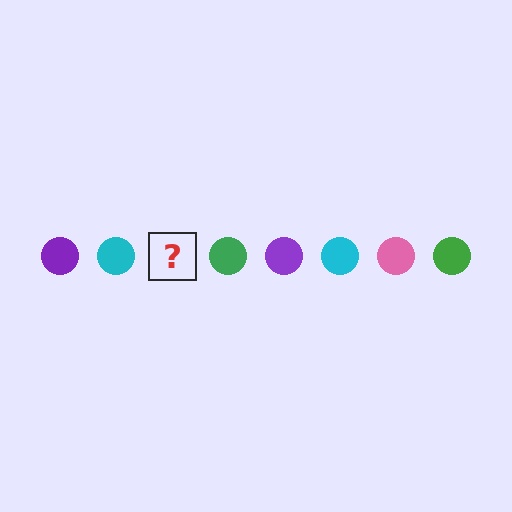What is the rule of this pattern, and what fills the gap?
The rule is that the pattern cycles through purple, cyan, pink, green circles. The gap should be filled with a pink circle.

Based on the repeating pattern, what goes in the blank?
The blank should be a pink circle.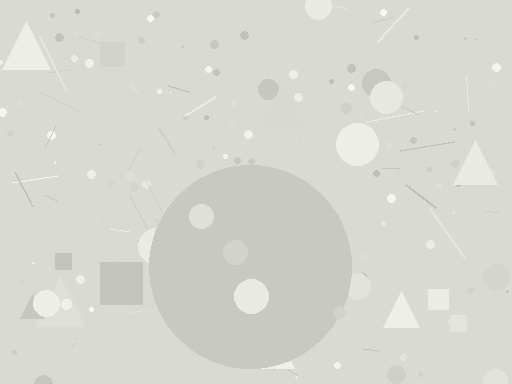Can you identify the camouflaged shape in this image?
The camouflaged shape is a circle.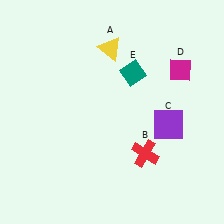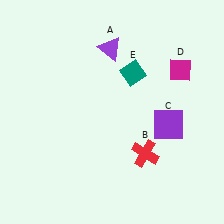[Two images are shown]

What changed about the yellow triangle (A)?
In Image 1, A is yellow. In Image 2, it changed to purple.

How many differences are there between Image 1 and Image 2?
There is 1 difference between the two images.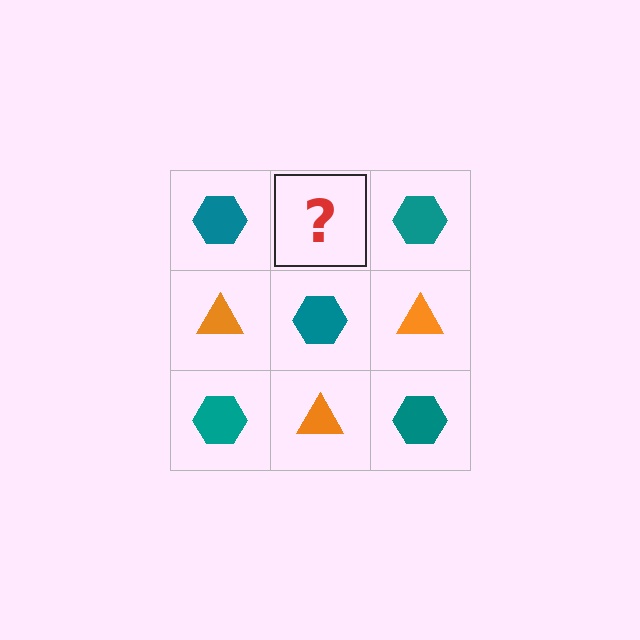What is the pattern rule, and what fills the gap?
The rule is that it alternates teal hexagon and orange triangle in a checkerboard pattern. The gap should be filled with an orange triangle.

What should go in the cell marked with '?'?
The missing cell should contain an orange triangle.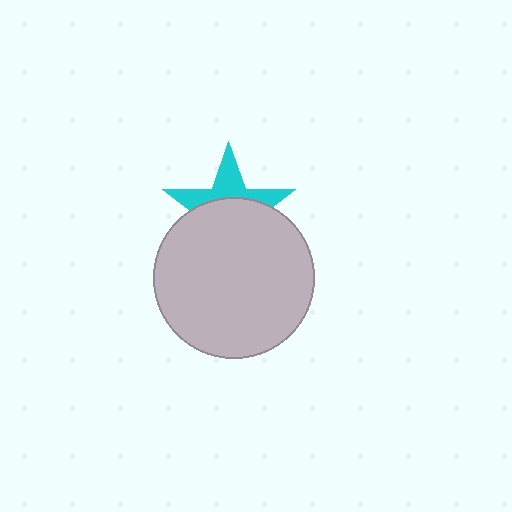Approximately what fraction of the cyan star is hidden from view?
Roughly 61% of the cyan star is hidden behind the light gray circle.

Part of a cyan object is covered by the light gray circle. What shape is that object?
It is a star.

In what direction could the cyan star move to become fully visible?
The cyan star could move up. That would shift it out from behind the light gray circle entirely.